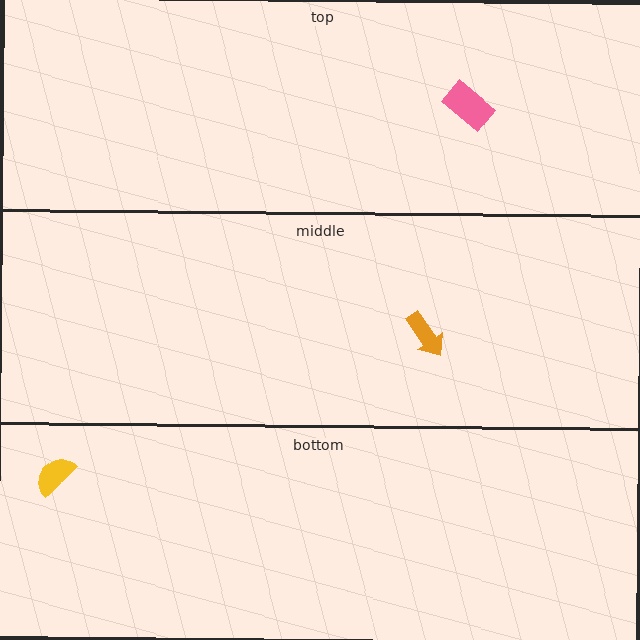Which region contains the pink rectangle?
The top region.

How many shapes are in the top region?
1.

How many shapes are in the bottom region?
1.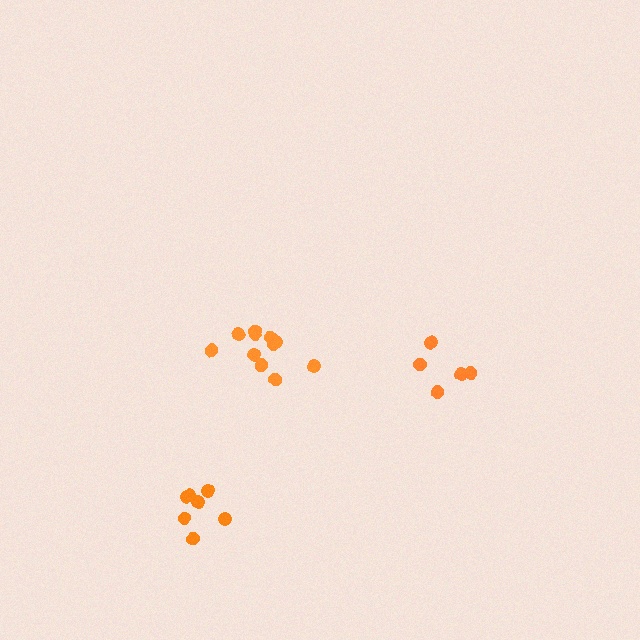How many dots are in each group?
Group 1: 11 dots, Group 2: 7 dots, Group 3: 5 dots (23 total).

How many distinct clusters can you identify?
There are 3 distinct clusters.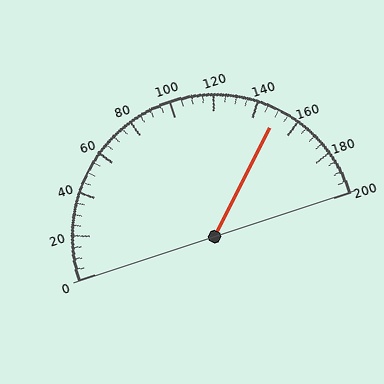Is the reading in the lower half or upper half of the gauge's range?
The reading is in the upper half of the range (0 to 200).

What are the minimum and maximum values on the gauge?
The gauge ranges from 0 to 200.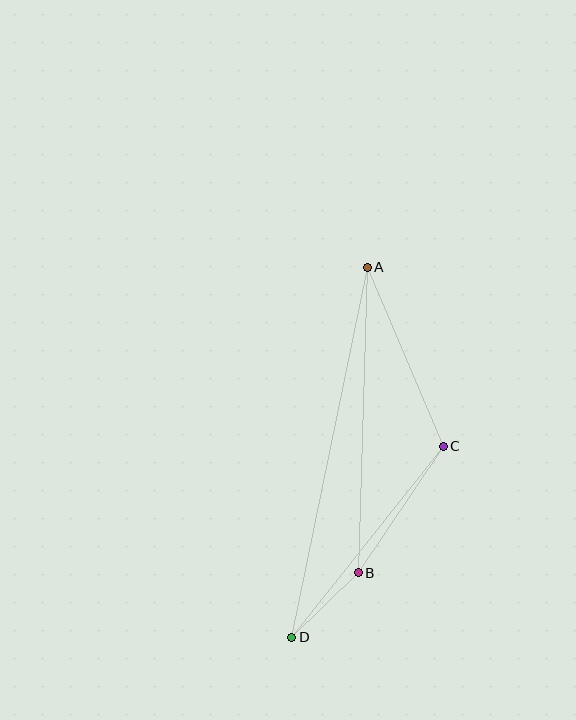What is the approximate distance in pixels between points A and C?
The distance between A and C is approximately 195 pixels.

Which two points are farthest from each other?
Points A and D are farthest from each other.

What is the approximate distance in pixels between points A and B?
The distance between A and B is approximately 306 pixels.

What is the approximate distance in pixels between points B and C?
The distance between B and C is approximately 152 pixels.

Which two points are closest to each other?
Points B and D are closest to each other.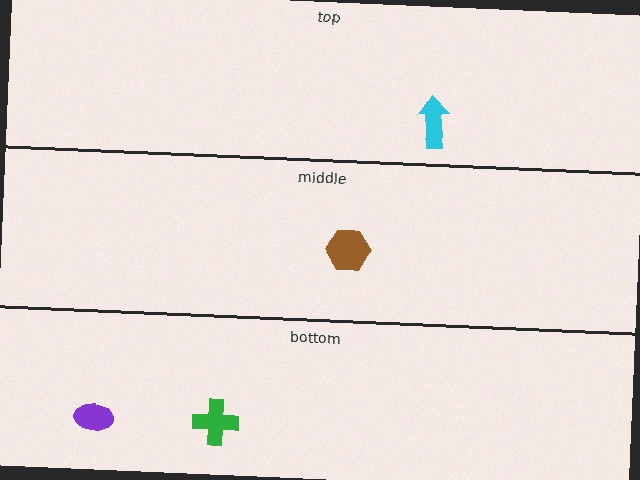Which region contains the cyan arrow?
The top region.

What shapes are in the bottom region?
The purple ellipse, the green cross.